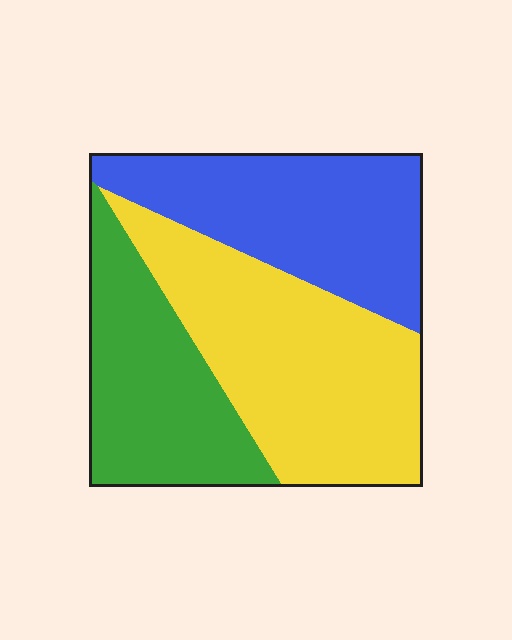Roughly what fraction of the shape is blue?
Blue takes up about one third (1/3) of the shape.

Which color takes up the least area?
Green, at roughly 25%.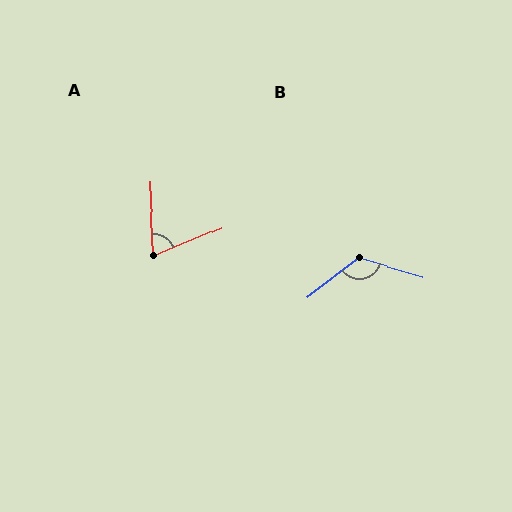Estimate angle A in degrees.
Approximately 71 degrees.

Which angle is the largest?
B, at approximately 126 degrees.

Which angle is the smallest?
A, at approximately 71 degrees.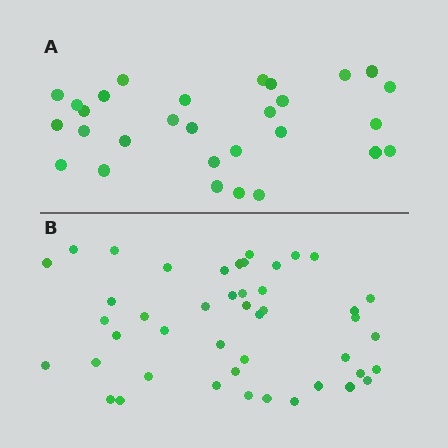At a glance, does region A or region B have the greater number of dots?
Region B (the bottom region) has more dots.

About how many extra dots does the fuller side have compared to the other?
Region B has approximately 15 more dots than region A.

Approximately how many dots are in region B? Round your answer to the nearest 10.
About 40 dots. (The exact count is 45, which rounds to 40.)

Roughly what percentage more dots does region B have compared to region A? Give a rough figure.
About 55% more.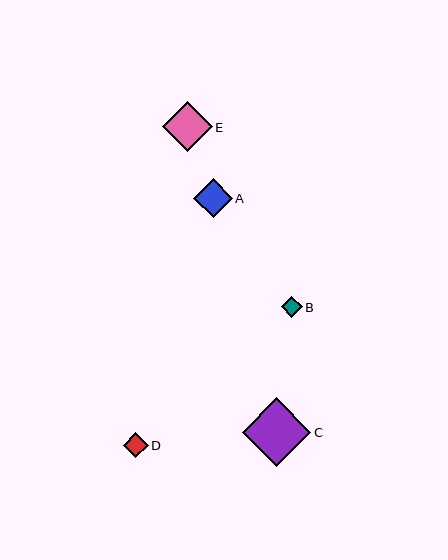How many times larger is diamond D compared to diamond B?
Diamond D is approximately 1.2 times the size of diamond B.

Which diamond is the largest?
Diamond C is the largest with a size of approximately 68 pixels.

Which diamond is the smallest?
Diamond B is the smallest with a size of approximately 21 pixels.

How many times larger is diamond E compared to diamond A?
Diamond E is approximately 1.3 times the size of diamond A.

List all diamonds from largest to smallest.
From largest to smallest: C, E, A, D, B.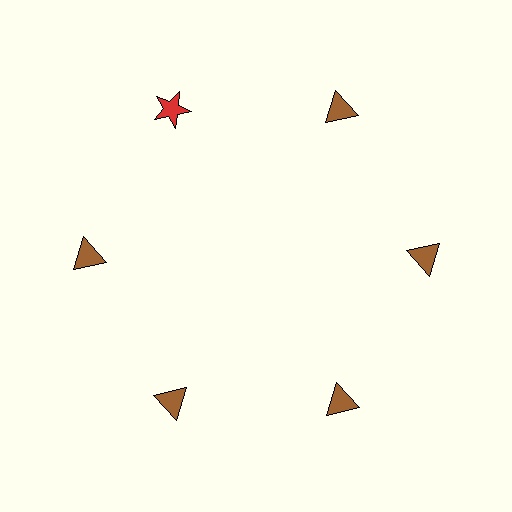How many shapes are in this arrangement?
There are 6 shapes arranged in a ring pattern.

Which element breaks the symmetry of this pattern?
The red star at roughly the 11 o'clock position breaks the symmetry. All other shapes are brown triangles.